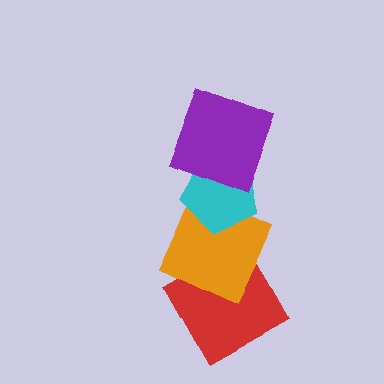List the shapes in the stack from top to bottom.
From top to bottom: the purple square, the cyan pentagon, the orange square, the red square.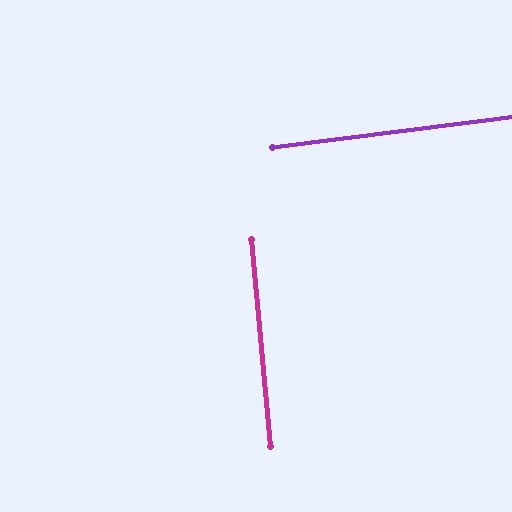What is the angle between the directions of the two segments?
Approximately 88 degrees.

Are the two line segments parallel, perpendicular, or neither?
Perpendicular — they meet at approximately 88°.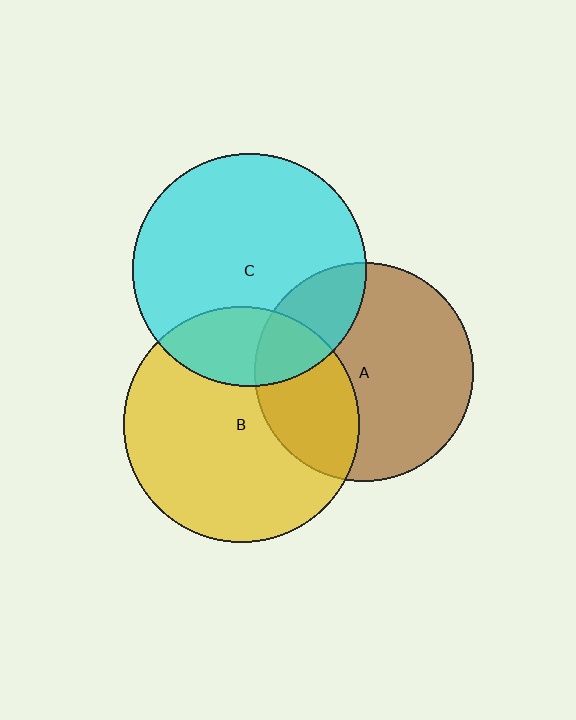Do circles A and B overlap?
Yes.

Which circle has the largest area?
Circle B (yellow).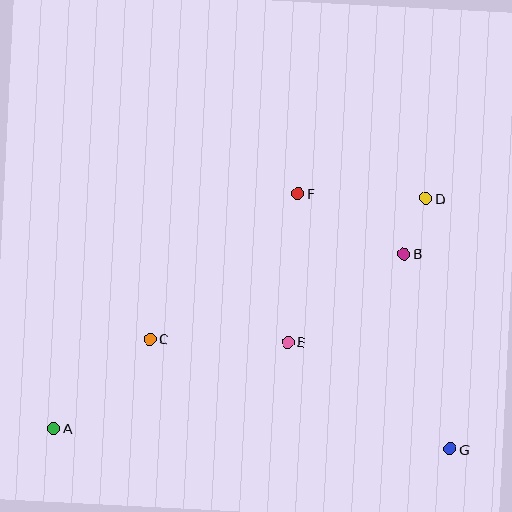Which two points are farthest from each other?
Points A and D are farthest from each other.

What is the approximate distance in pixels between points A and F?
The distance between A and F is approximately 339 pixels.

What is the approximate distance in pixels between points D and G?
The distance between D and G is approximately 252 pixels.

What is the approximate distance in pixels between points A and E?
The distance between A and E is approximately 250 pixels.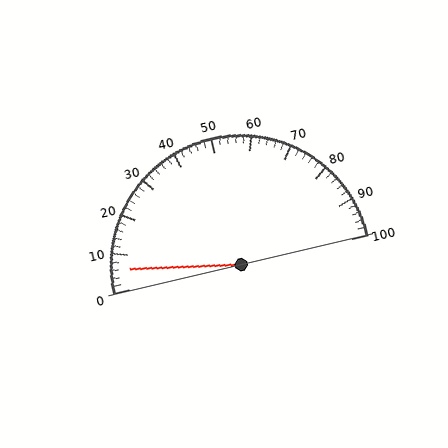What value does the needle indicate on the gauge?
The needle indicates approximately 6.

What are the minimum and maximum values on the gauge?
The gauge ranges from 0 to 100.